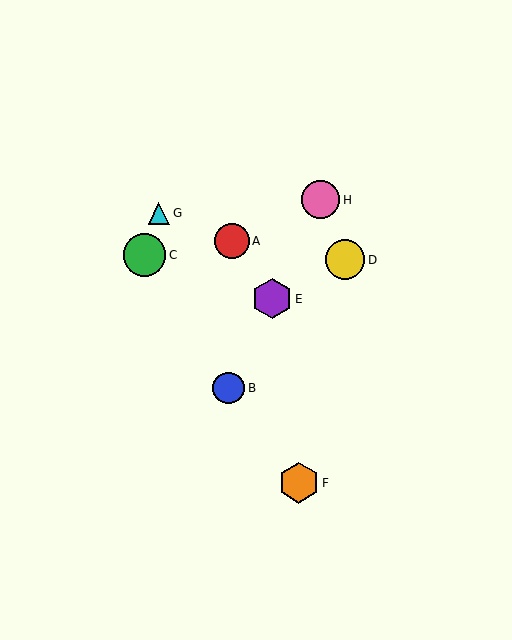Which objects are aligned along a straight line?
Objects B, E, H are aligned along a straight line.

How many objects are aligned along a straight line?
3 objects (B, E, H) are aligned along a straight line.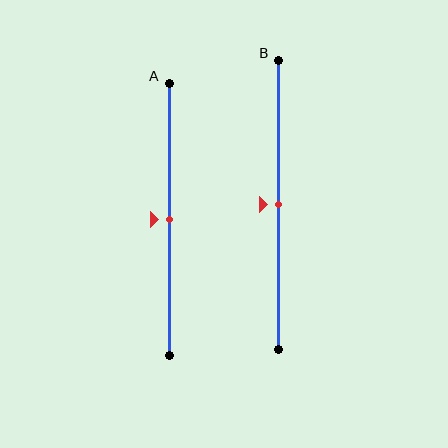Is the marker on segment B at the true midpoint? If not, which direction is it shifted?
Yes, the marker on segment B is at the true midpoint.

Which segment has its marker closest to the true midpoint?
Segment A has its marker closest to the true midpoint.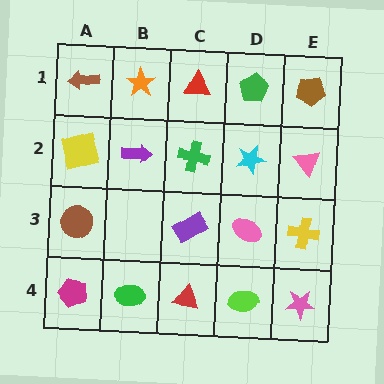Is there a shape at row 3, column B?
No, that cell is empty.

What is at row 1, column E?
A brown pentagon.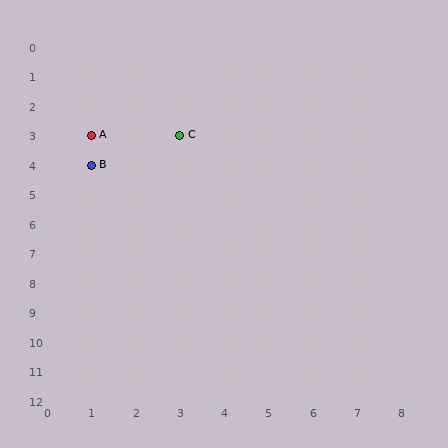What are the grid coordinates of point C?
Point C is at grid coordinates (3, 3).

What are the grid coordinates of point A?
Point A is at grid coordinates (1, 3).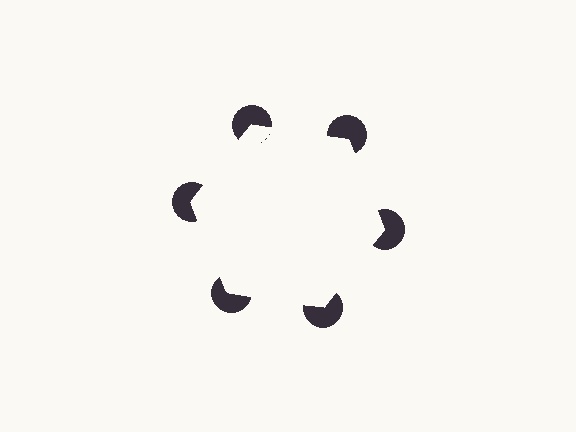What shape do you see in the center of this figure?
An illusory hexagon — its edges are inferred from the aligned wedge cuts in the pac-man discs, not physically drawn.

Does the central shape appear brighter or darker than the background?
It typically appears slightly brighter than the background, even though no actual brightness change is drawn.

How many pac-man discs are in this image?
There are 6 — one at each vertex of the illusory hexagon.